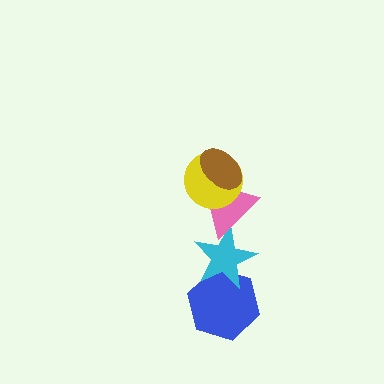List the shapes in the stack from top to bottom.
From top to bottom: the brown ellipse, the yellow circle, the pink triangle, the cyan star, the blue hexagon.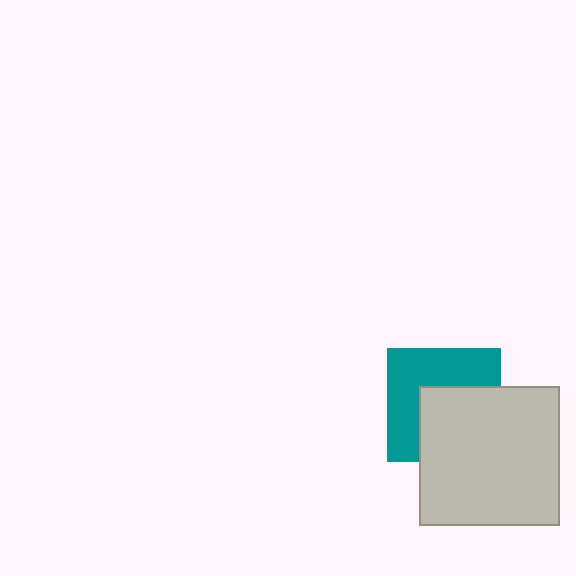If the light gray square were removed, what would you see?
You would see the complete teal square.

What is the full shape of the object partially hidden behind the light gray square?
The partially hidden object is a teal square.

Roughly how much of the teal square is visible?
About half of it is visible (roughly 52%).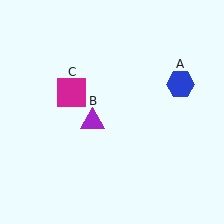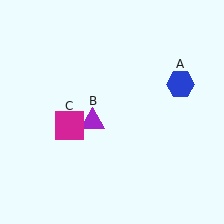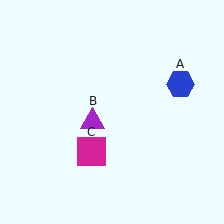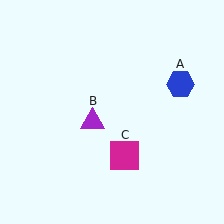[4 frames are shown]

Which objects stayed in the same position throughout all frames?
Blue hexagon (object A) and purple triangle (object B) remained stationary.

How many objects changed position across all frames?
1 object changed position: magenta square (object C).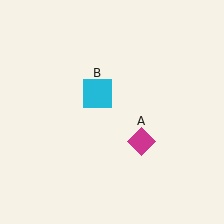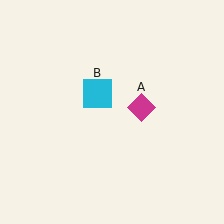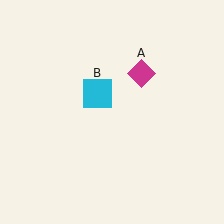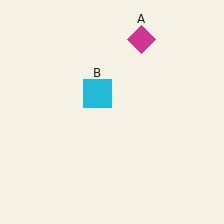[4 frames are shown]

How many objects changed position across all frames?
1 object changed position: magenta diamond (object A).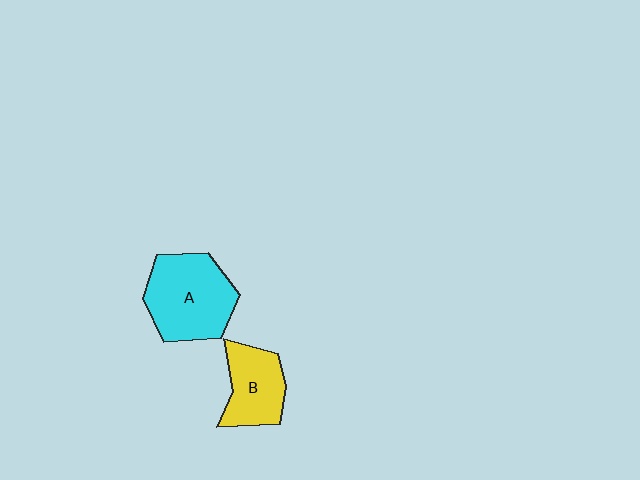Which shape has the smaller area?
Shape B (yellow).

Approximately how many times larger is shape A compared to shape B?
Approximately 1.5 times.